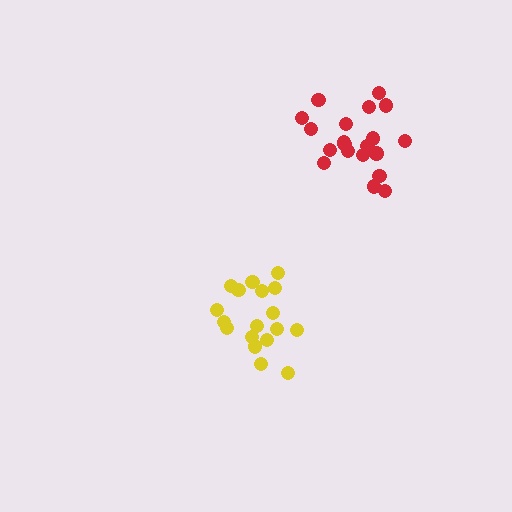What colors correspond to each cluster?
The clusters are colored: yellow, red.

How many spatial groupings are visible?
There are 2 spatial groupings.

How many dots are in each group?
Group 1: 18 dots, Group 2: 20 dots (38 total).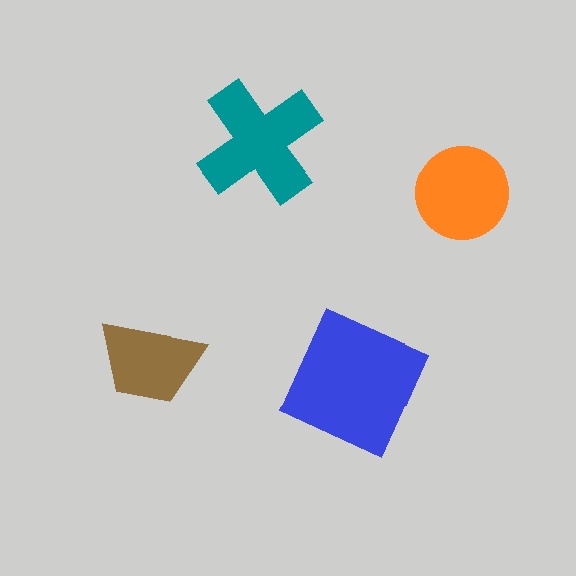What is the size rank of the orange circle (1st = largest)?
3rd.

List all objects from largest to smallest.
The blue square, the teal cross, the orange circle, the brown trapezoid.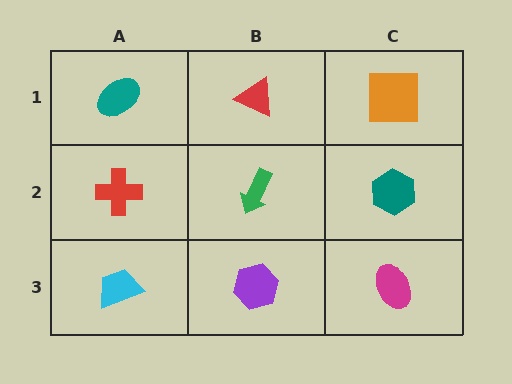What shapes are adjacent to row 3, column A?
A red cross (row 2, column A), a purple hexagon (row 3, column B).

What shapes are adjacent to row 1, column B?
A green arrow (row 2, column B), a teal ellipse (row 1, column A), an orange square (row 1, column C).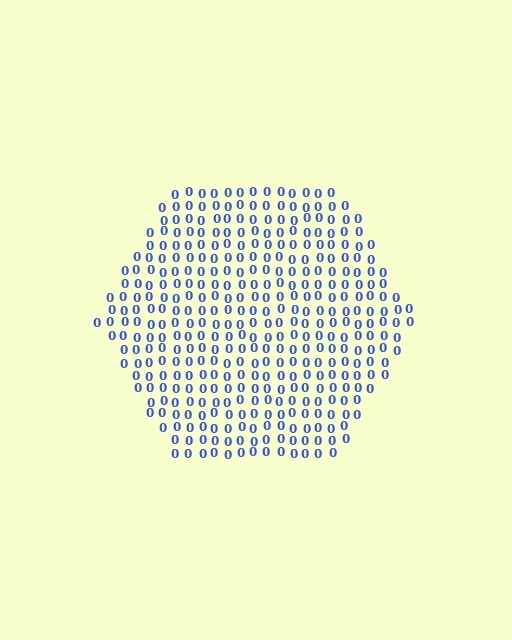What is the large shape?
The large shape is a hexagon.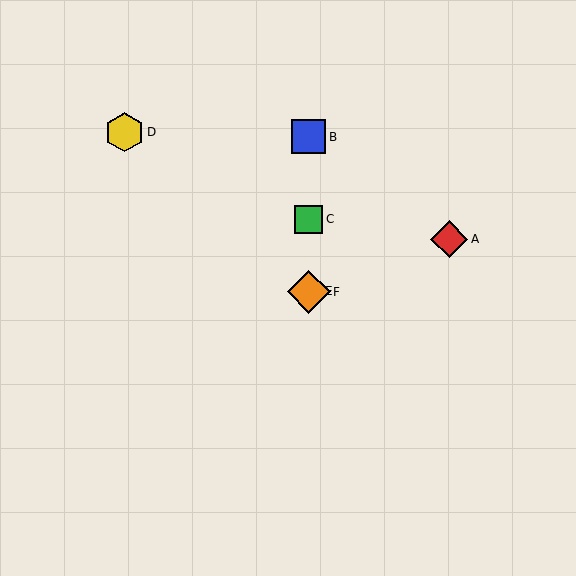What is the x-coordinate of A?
Object A is at x≈449.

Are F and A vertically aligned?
No, F is at x≈309 and A is at x≈449.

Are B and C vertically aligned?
Yes, both are at x≈309.